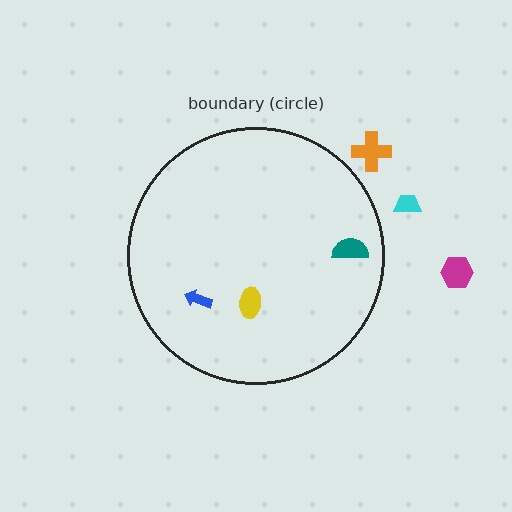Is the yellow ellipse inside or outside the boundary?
Inside.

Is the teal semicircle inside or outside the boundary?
Inside.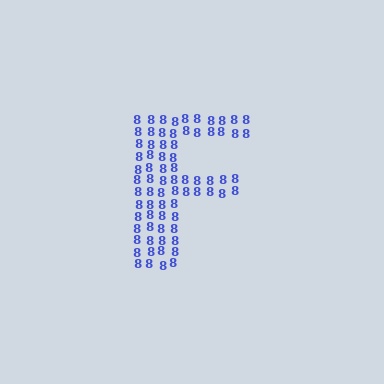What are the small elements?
The small elements are digit 8's.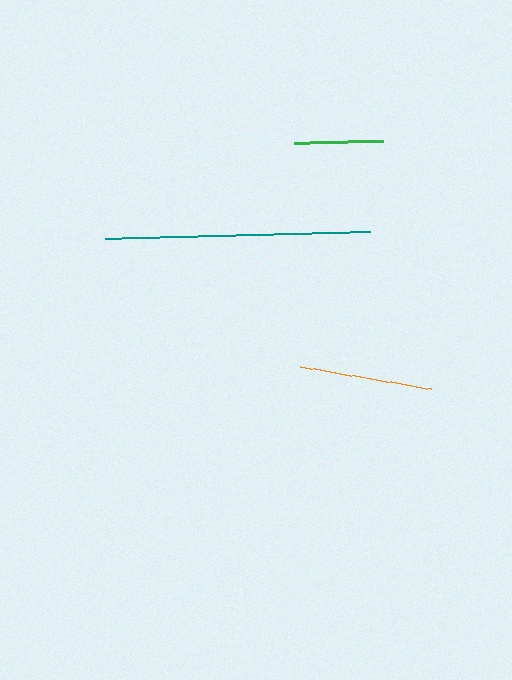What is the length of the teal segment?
The teal segment is approximately 265 pixels long.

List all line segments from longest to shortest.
From longest to shortest: teal, orange, green.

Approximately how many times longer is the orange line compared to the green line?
The orange line is approximately 1.5 times the length of the green line.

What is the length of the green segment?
The green segment is approximately 89 pixels long.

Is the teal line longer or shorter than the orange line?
The teal line is longer than the orange line.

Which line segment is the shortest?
The green line is the shortest at approximately 89 pixels.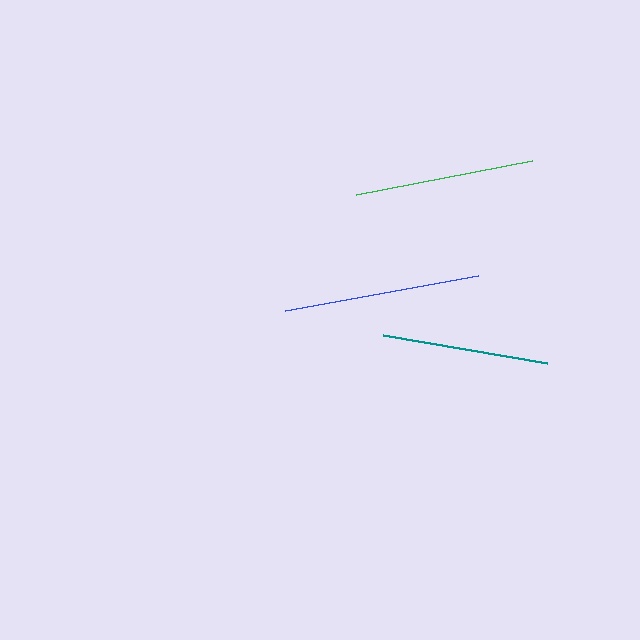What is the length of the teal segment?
The teal segment is approximately 166 pixels long.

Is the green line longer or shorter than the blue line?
The blue line is longer than the green line.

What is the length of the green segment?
The green segment is approximately 179 pixels long.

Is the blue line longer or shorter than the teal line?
The blue line is longer than the teal line.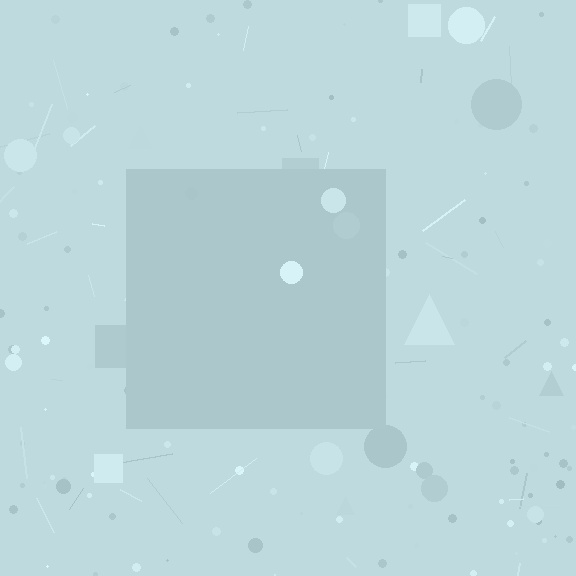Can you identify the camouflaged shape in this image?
The camouflaged shape is a square.